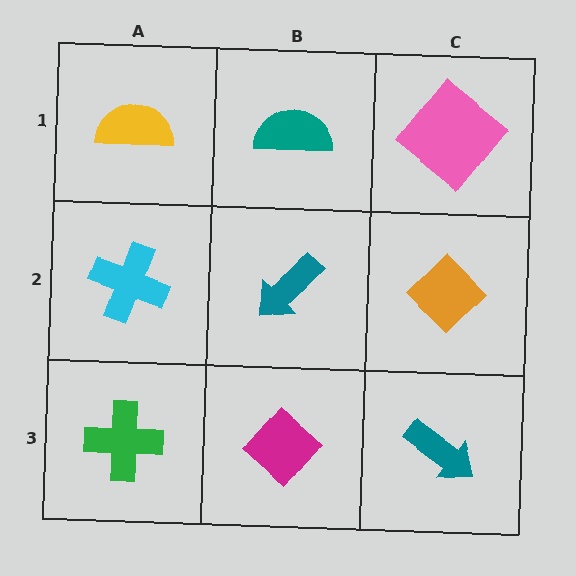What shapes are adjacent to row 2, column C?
A pink diamond (row 1, column C), a teal arrow (row 3, column C), a teal arrow (row 2, column B).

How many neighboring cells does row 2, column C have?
3.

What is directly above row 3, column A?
A cyan cross.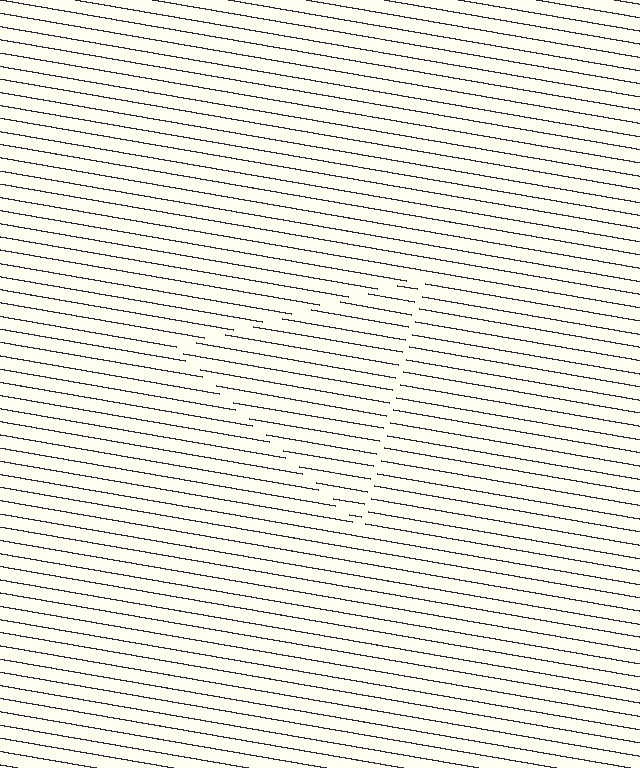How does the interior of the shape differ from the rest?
The interior of the shape contains the same grating, shifted by half a period — the contour is defined by the phase discontinuity where line-ends from the inner and outer gratings abut.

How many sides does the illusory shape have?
3 sides — the line-ends trace a triangle.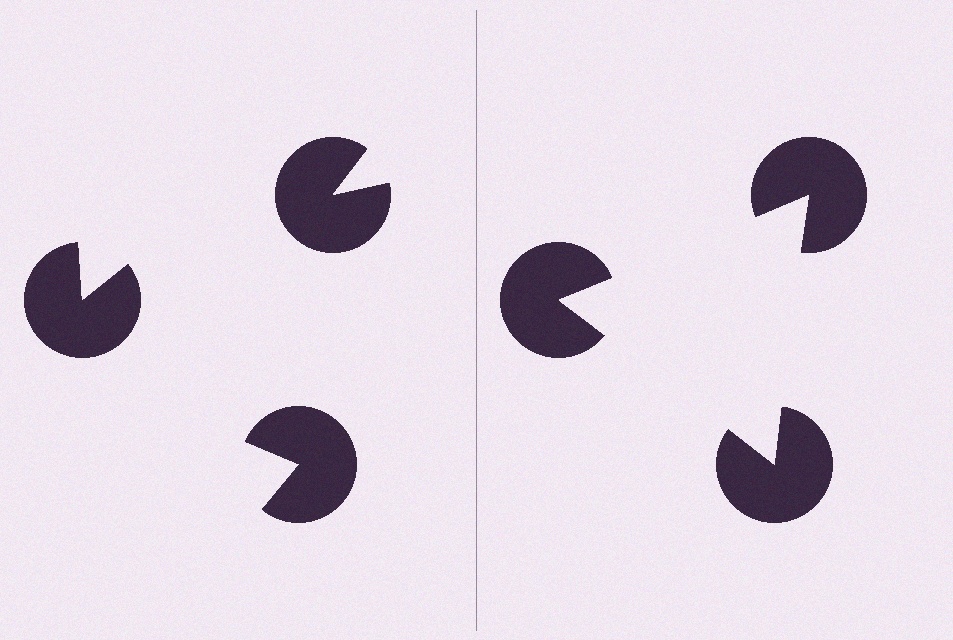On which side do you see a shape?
An illusory triangle appears on the right side. On the left side the wedge cuts are rotated, so no coherent shape forms.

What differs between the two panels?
The pac-man discs are positioned identically on both sides; only the wedge orientations differ. On the right they align to a triangle; on the left they are misaligned.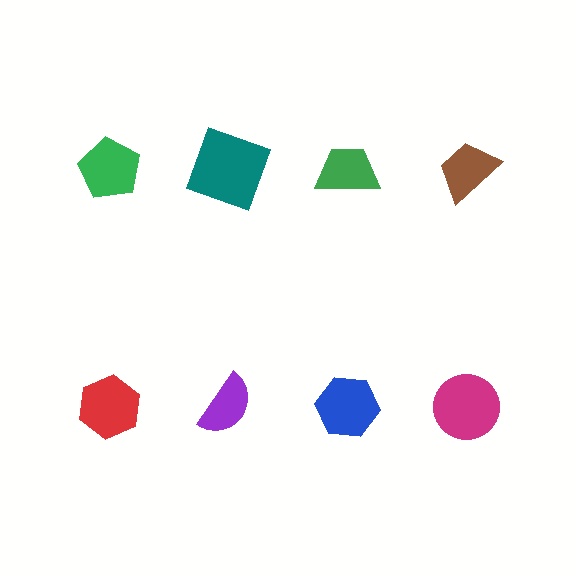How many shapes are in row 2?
4 shapes.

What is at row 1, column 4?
A brown trapezoid.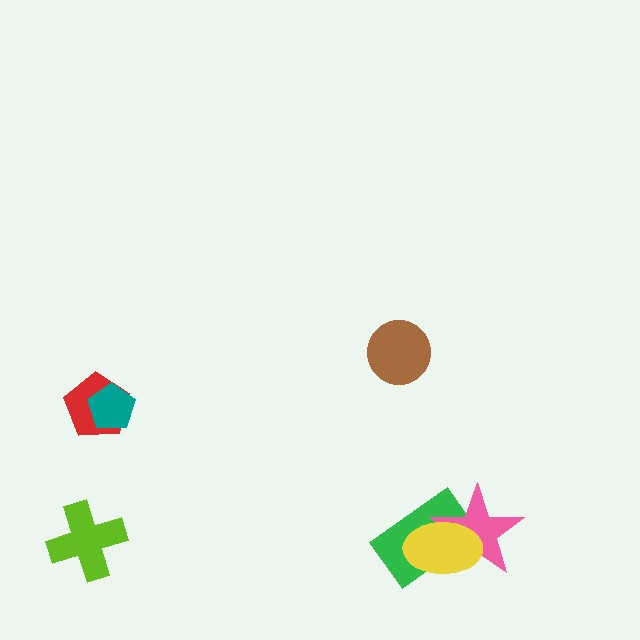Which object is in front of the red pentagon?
The teal pentagon is in front of the red pentagon.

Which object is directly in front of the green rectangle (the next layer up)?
The pink star is directly in front of the green rectangle.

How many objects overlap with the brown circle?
0 objects overlap with the brown circle.